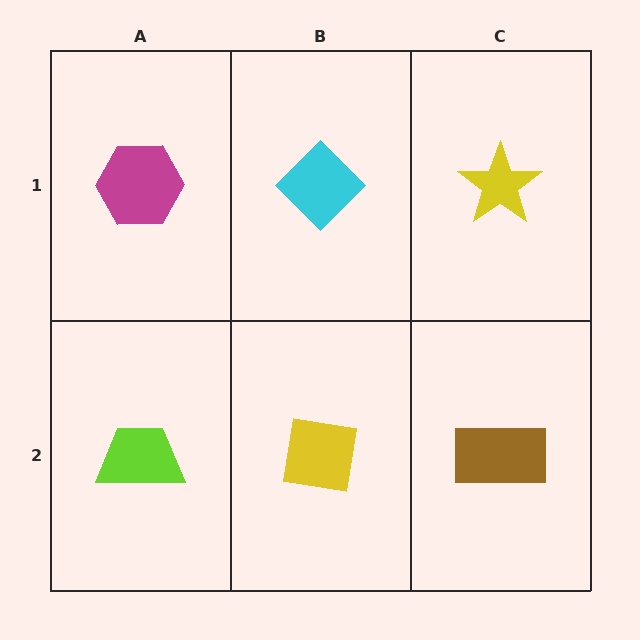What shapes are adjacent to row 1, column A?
A lime trapezoid (row 2, column A), a cyan diamond (row 1, column B).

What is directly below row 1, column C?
A brown rectangle.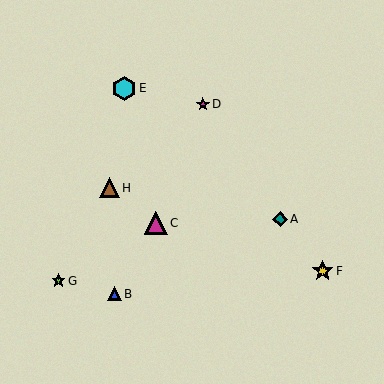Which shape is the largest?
The cyan hexagon (labeled E) is the largest.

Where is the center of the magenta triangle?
The center of the magenta triangle is at (156, 223).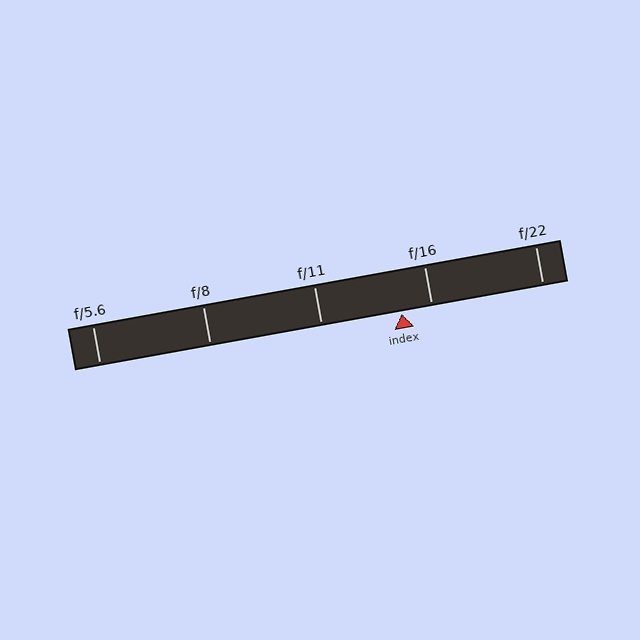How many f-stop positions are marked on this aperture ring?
There are 5 f-stop positions marked.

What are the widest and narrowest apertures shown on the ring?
The widest aperture shown is f/5.6 and the narrowest is f/22.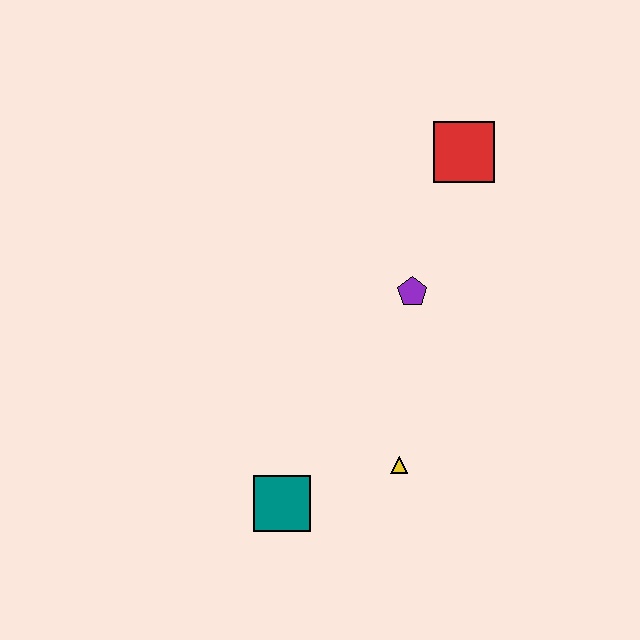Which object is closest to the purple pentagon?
The red square is closest to the purple pentagon.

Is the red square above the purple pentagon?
Yes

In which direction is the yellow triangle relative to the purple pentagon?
The yellow triangle is below the purple pentagon.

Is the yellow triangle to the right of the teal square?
Yes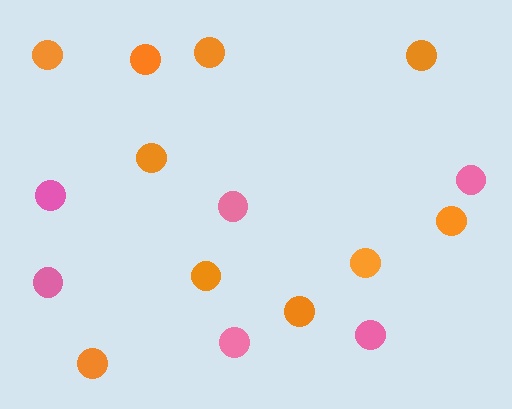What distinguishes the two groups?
There are 2 groups: one group of pink circles (6) and one group of orange circles (10).